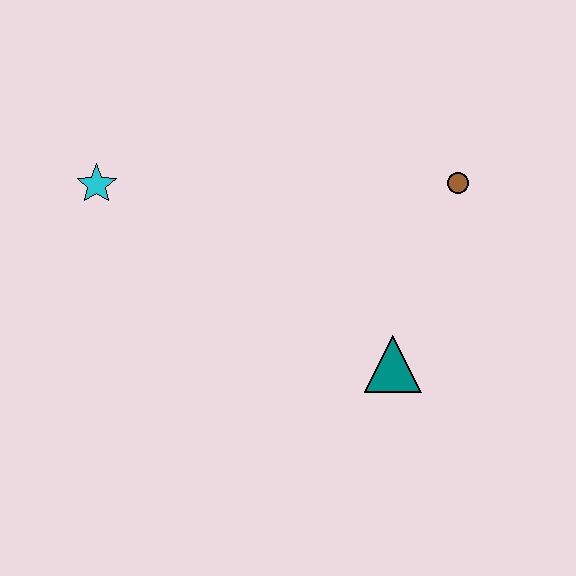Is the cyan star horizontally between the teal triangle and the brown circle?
No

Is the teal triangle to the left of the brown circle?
Yes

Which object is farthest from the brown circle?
The cyan star is farthest from the brown circle.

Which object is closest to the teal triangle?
The brown circle is closest to the teal triangle.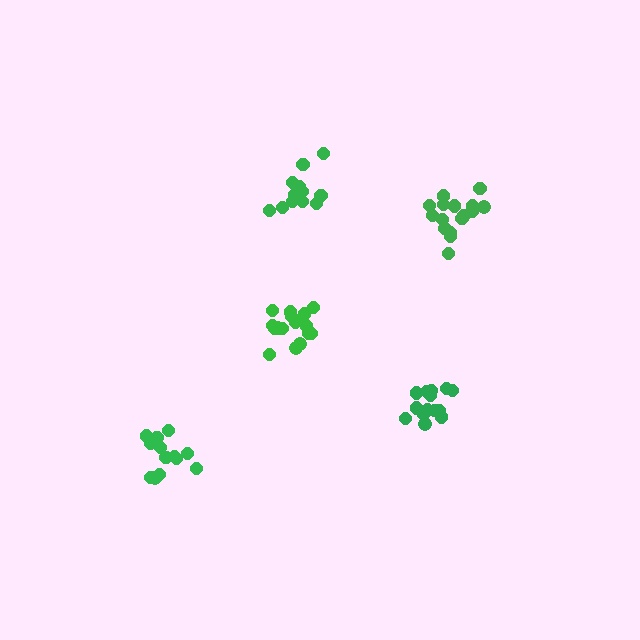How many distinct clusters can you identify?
There are 5 distinct clusters.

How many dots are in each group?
Group 1: 12 dots, Group 2: 13 dots, Group 3: 16 dots, Group 4: 15 dots, Group 5: 18 dots (74 total).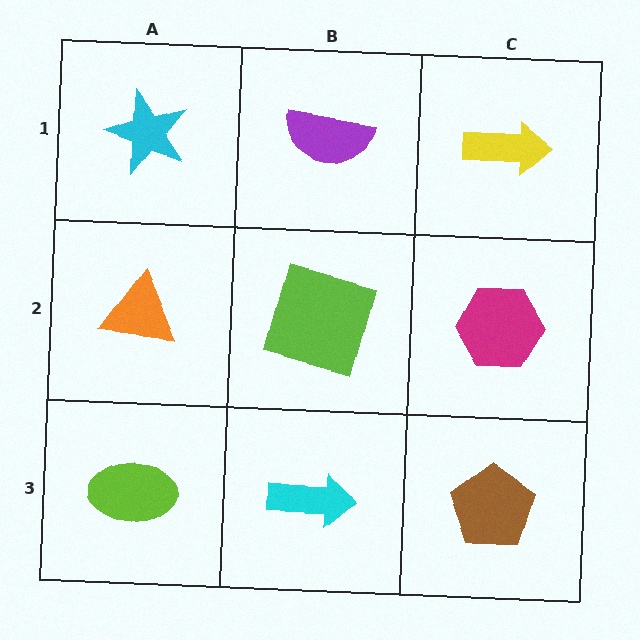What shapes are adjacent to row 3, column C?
A magenta hexagon (row 2, column C), a cyan arrow (row 3, column B).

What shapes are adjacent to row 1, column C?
A magenta hexagon (row 2, column C), a purple semicircle (row 1, column B).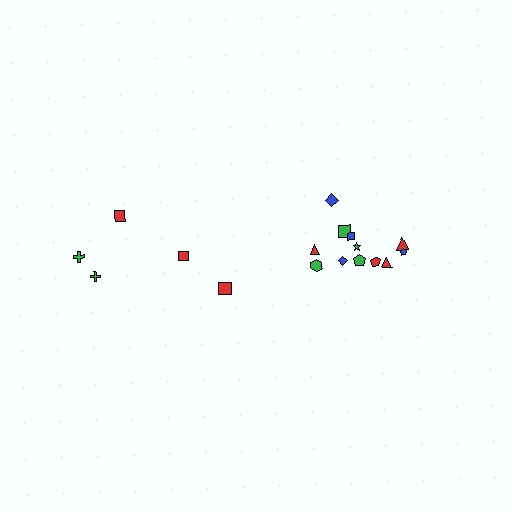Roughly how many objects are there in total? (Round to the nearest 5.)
Roughly 15 objects in total.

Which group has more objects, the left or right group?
The right group.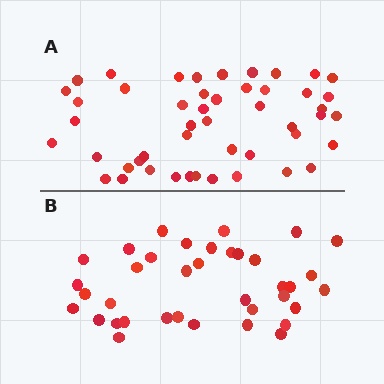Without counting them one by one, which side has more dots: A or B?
Region A (the top region) has more dots.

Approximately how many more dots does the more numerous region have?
Region A has roughly 12 or so more dots than region B.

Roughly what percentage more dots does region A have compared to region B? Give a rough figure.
About 30% more.